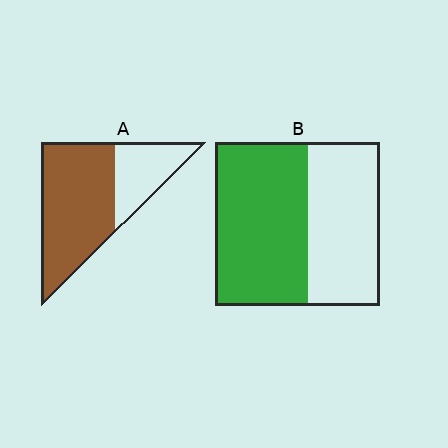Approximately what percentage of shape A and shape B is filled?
A is approximately 70% and B is approximately 55%.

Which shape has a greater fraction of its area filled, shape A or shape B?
Shape A.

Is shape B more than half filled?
Yes.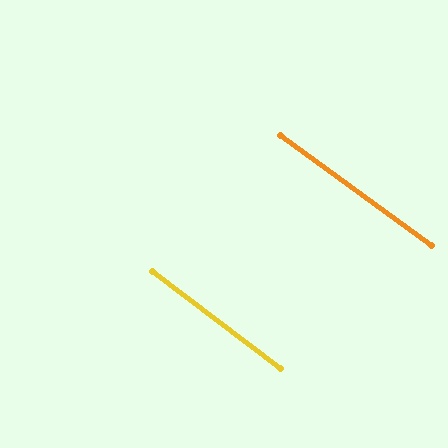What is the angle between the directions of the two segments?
Approximately 1 degree.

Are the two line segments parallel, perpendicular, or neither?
Parallel — their directions differ by only 0.9°.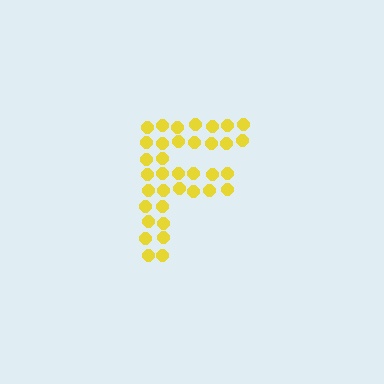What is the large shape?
The large shape is the letter F.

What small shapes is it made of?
It is made of small circles.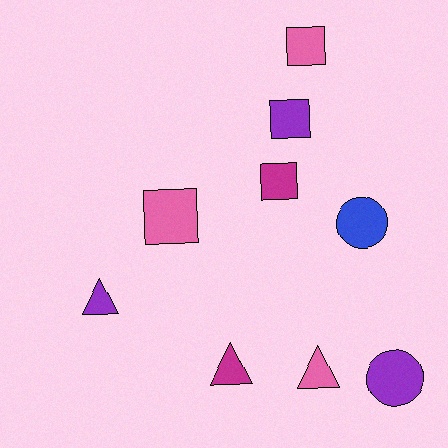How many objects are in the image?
There are 9 objects.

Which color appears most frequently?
Pink, with 3 objects.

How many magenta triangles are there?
There is 1 magenta triangle.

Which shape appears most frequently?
Square, with 4 objects.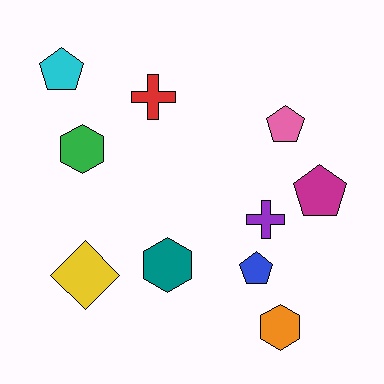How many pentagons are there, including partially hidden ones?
There are 4 pentagons.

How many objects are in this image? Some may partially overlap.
There are 10 objects.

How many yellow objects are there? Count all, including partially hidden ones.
There is 1 yellow object.